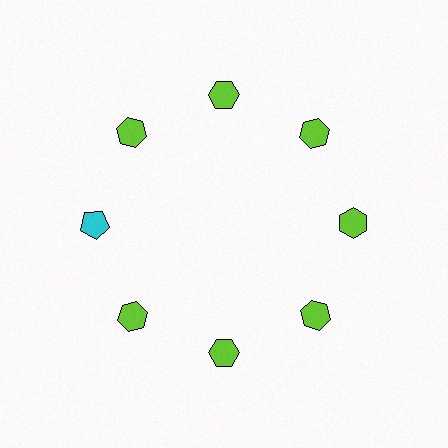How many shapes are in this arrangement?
There are 8 shapes arranged in a ring pattern.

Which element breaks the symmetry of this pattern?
The cyan pentagon at roughly the 9 o'clock position breaks the symmetry. All other shapes are lime hexagons.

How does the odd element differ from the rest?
It differs in both color (cyan instead of lime) and shape (pentagon instead of hexagon).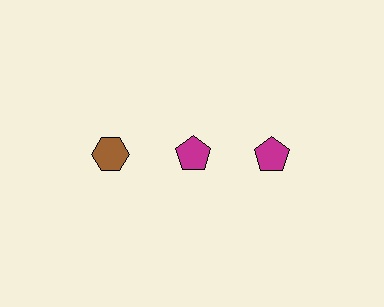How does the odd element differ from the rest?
It differs in both color (brown instead of magenta) and shape (hexagon instead of pentagon).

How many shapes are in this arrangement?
There are 3 shapes arranged in a grid pattern.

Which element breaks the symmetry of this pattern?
The brown hexagon in the top row, leftmost column breaks the symmetry. All other shapes are magenta pentagons.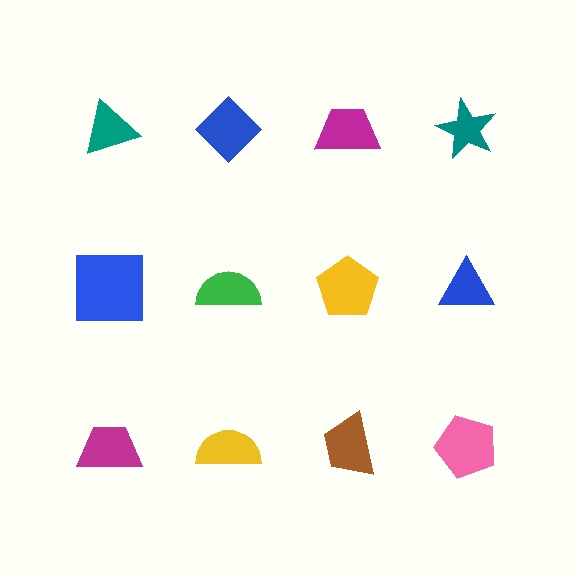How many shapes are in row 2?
4 shapes.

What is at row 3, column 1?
A magenta trapezoid.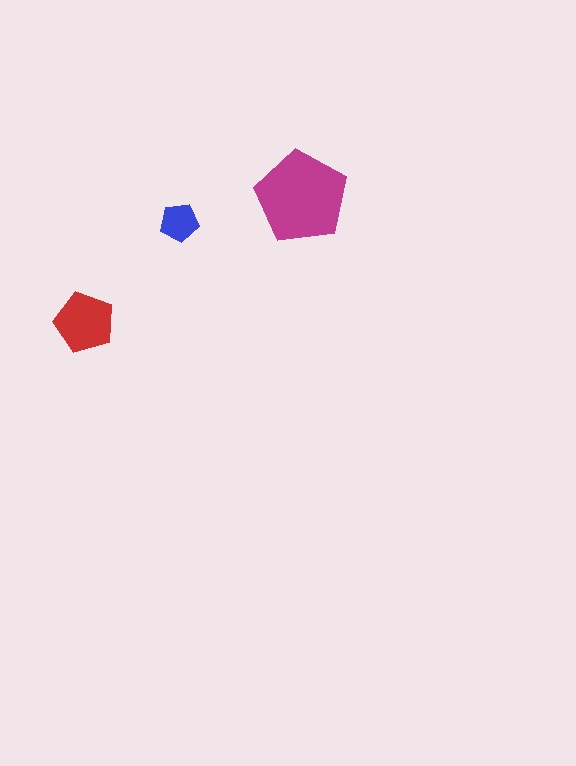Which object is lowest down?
The red pentagon is bottommost.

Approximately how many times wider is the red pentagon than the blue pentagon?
About 1.5 times wider.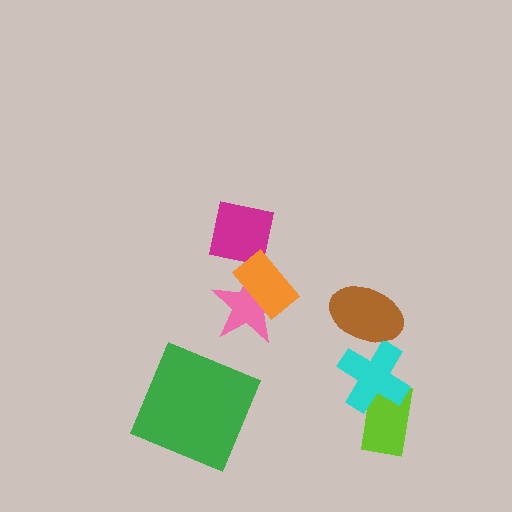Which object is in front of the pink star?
The orange rectangle is in front of the pink star.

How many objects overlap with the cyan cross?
2 objects overlap with the cyan cross.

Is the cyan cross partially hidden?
Yes, it is partially covered by another shape.